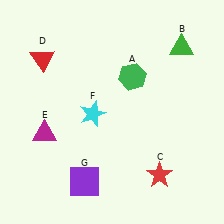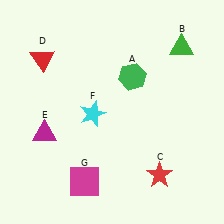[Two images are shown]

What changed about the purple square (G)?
In Image 1, G is purple. In Image 2, it changed to magenta.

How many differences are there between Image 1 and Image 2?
There is 1 difference between the two images.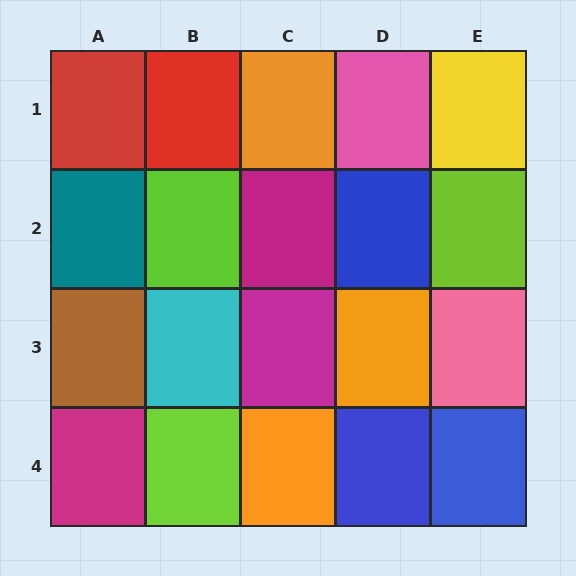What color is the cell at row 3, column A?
Brown.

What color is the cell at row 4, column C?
Orange.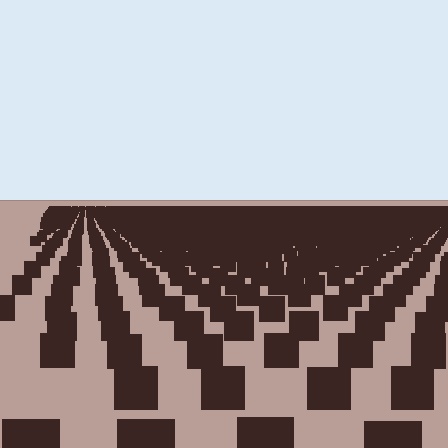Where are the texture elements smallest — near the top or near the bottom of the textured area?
Near the top.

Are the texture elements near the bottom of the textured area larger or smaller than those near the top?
Larger. Near the bottom, elements are closer to the viewer and appear at a bigger on-screen size.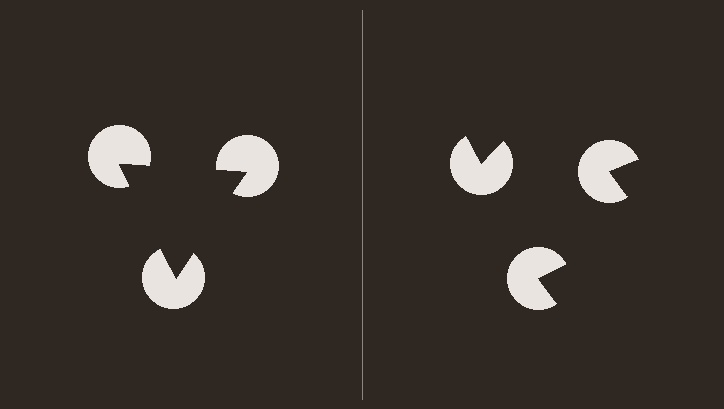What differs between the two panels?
The pac-man discs are positioned identically on both sides; only the wedge orientations differ. On the left they align to a triangle; on the right they are misaligned.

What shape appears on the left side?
An illusory triangle.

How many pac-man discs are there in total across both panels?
6 — 3 on each side.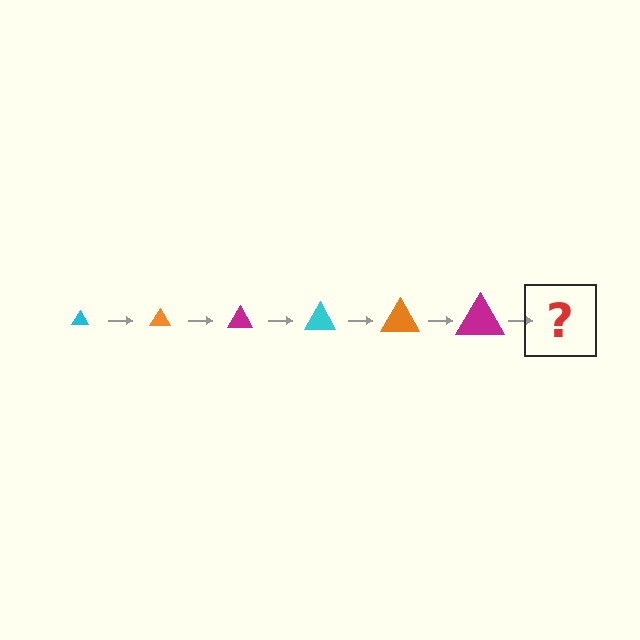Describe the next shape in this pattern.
It should be a cyan triangle, larger than the previous one.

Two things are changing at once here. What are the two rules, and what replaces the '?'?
The two rules are that the triangle grows larger each step and the color cycles through cyan, orange, and magenta. The '?' should be a cyan triangle, larger than the previous one.